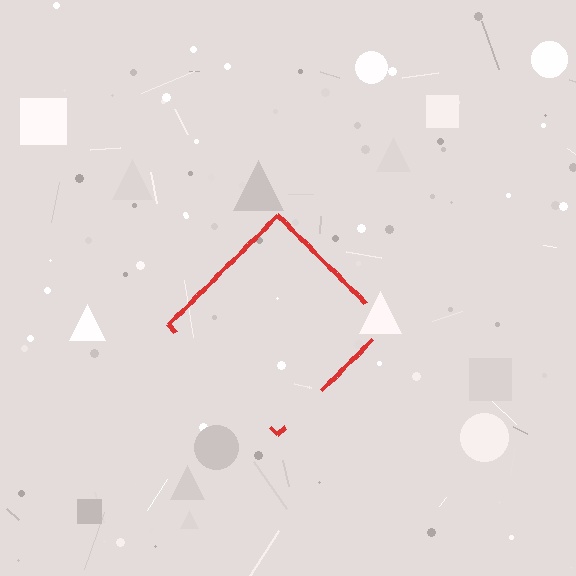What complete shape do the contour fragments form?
The contour fragments form a diamond.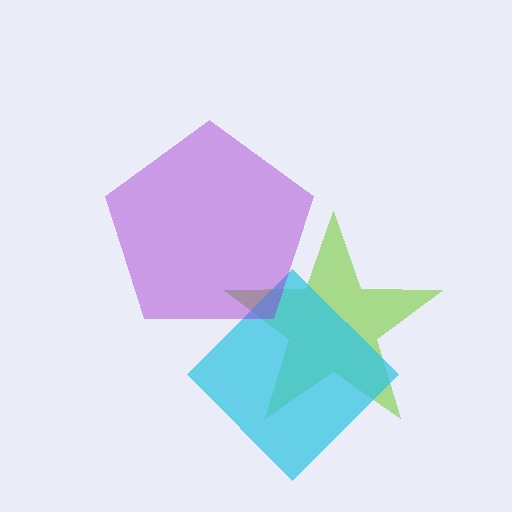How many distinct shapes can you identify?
There are 3 distinct shapes: a lime star, a cyan diamond, a purple pentagon.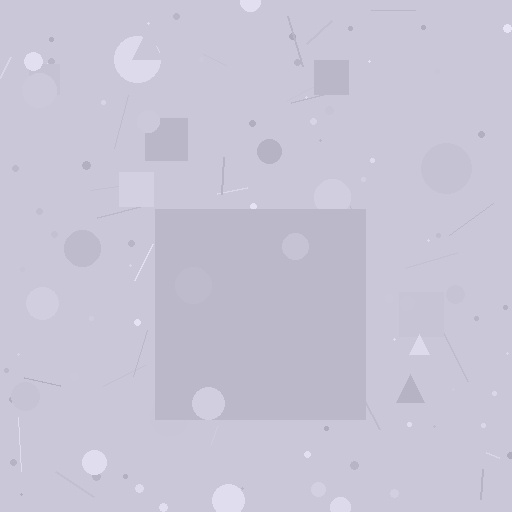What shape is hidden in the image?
A square is hidden in the image.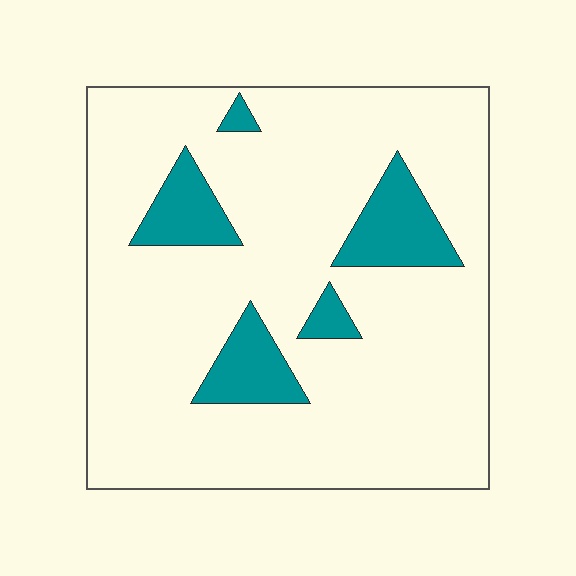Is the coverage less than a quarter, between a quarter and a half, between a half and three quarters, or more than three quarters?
Less than a quarter.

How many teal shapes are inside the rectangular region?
5.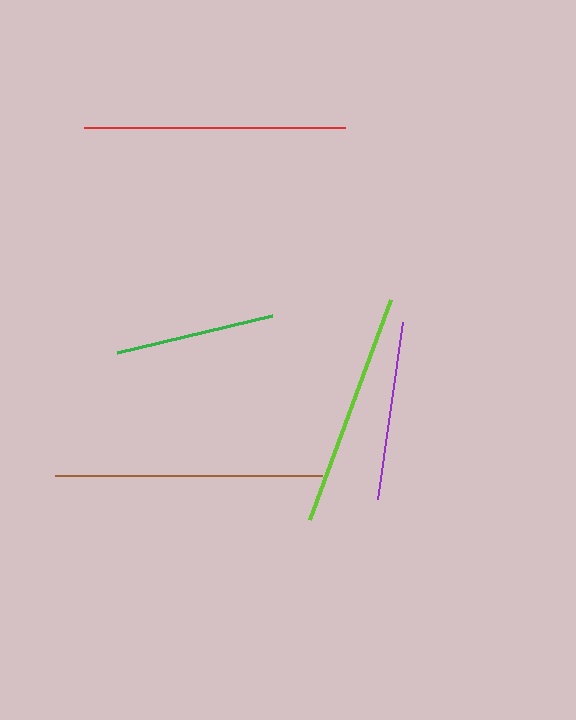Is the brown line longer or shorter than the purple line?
The brown line is longer than the purple line.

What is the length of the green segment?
The green segment is approximately 159 pixels long.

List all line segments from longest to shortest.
From longest to shortest: brown, red, lime, purple, green.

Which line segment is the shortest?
The green line is the shortest at approximately 159 pixels.